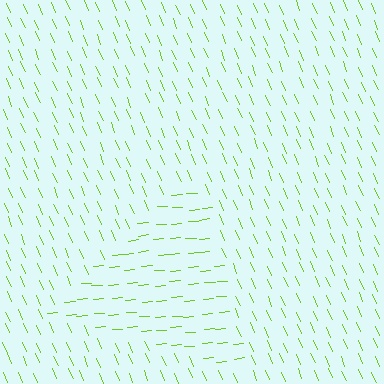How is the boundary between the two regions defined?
The boundary is defined purely by a change in line orientation (approximately 71 degrees difference). All lines are the same color and thickness.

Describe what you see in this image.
The image is filled with small lime line segments. A triangle region in the image has lines oriented differently from the surrounding lines, creating a visible texture boundary.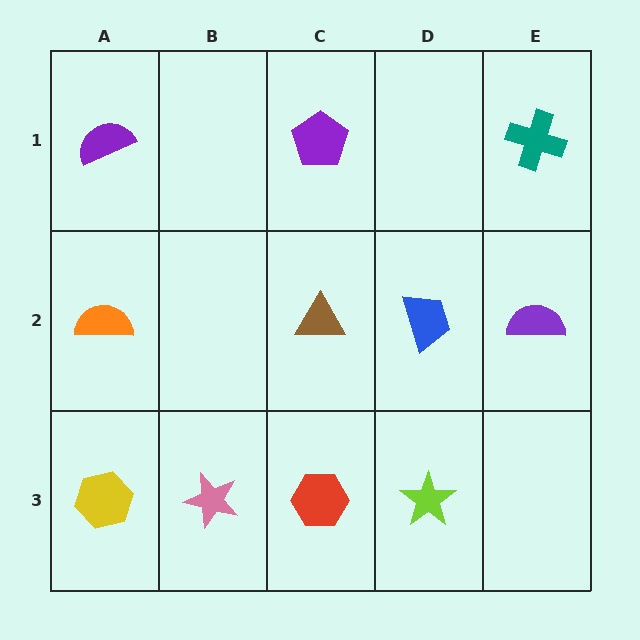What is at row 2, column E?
A purple semicircle.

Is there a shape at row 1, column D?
No, that cell is empty.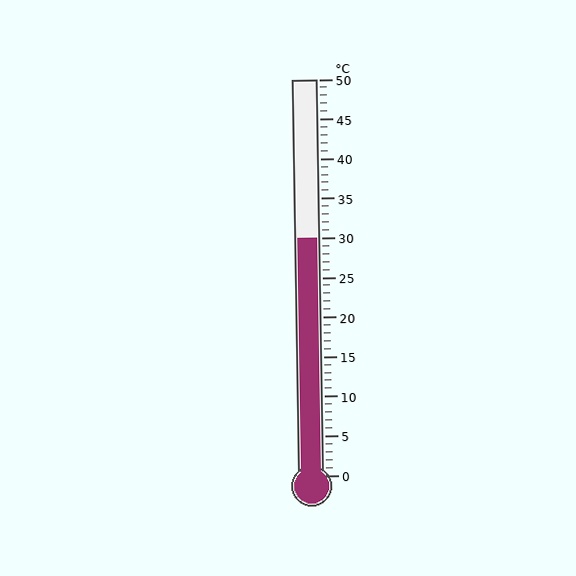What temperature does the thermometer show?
The thermometer shows approximately 30°C.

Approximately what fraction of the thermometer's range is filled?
The thermometer is filled to approximately 60% of its range.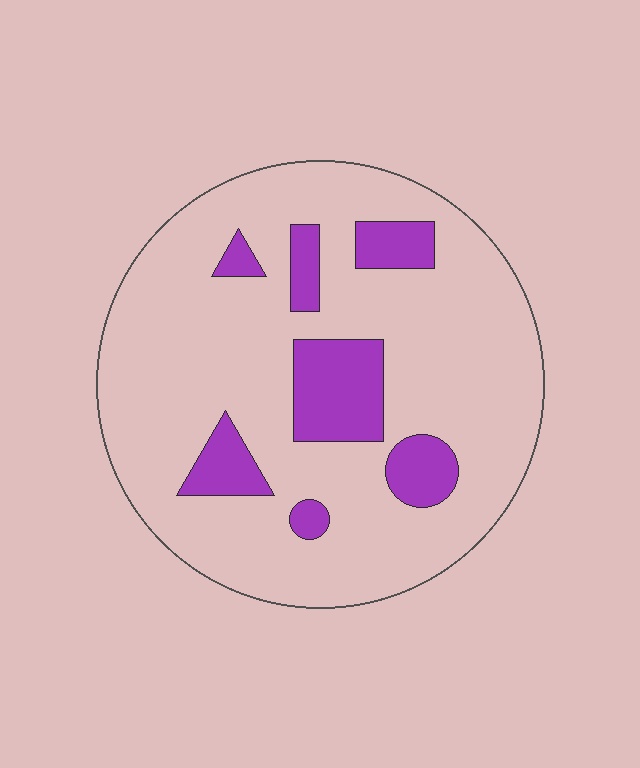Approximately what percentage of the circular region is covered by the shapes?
Approximately 15%.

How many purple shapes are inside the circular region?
7.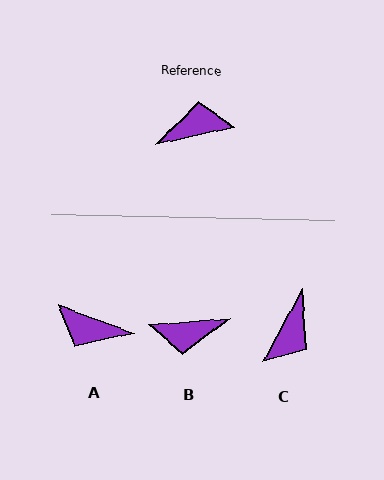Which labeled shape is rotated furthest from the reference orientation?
B, about 172 degrees away.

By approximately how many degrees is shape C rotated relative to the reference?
Approximately 131 degrees clockwise.